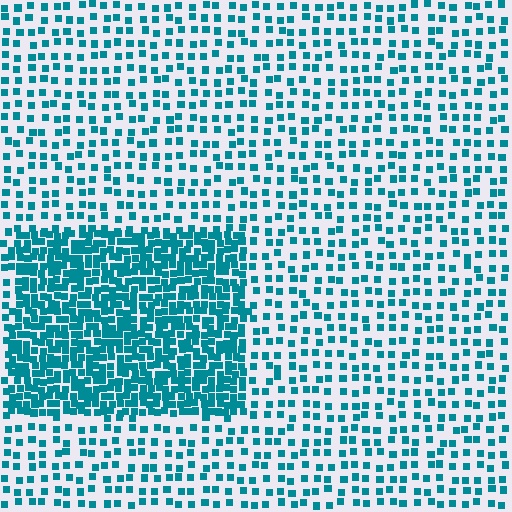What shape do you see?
I see a rectangle.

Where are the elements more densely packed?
The elements are more densely packed inside the rectangle boundary.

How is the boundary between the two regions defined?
The boundary is defined by a change in element density (approximately 2.6x ratio). All elements are the same color, size, and shape.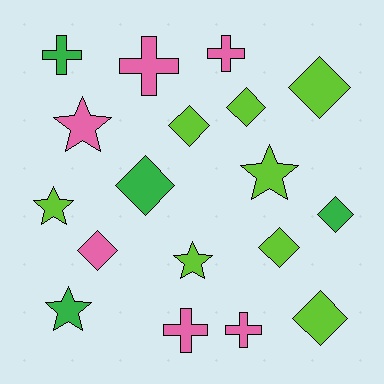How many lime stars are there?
There are 3 lime stars.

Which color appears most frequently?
Lime, with 8 objects.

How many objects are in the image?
There are 18 objects.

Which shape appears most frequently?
Diamond, with 8 objects.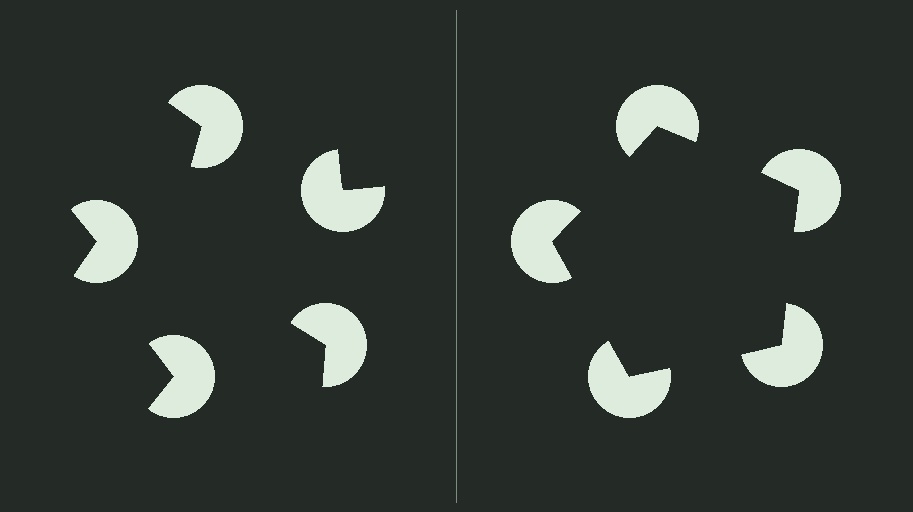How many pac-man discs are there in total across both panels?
10 — 5 on each side.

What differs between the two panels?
The pac-man discs are positioned identically on both sides; only the wedge orientations differ. On the right they align to a pentagon; on the left they are misaligned.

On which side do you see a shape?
An illusory pentagon appears on the right side. On the left side the wedge cuts are rotated, so no coherent shape forms.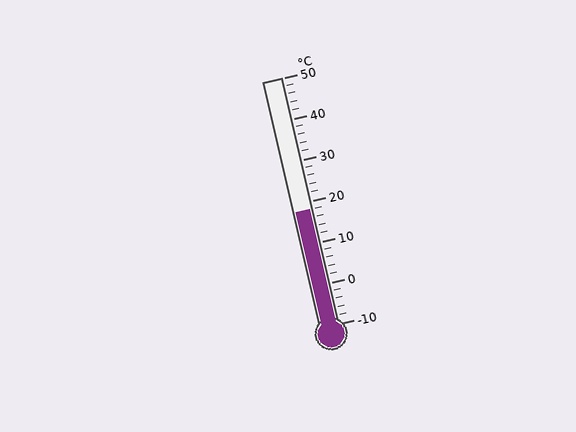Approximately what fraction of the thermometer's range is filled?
The thermometer is filled to approximately 45% of its range.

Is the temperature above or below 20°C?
The temperature is below 20°C.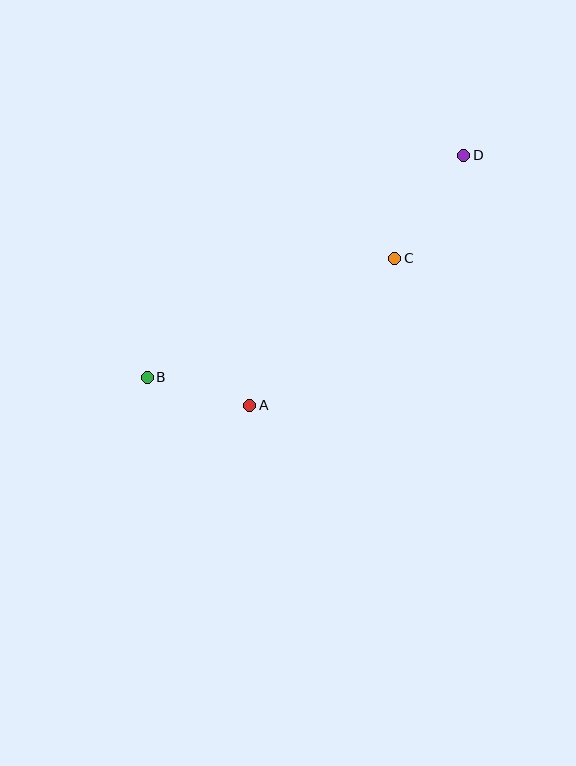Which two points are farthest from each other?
Points B and D are farthest from each other.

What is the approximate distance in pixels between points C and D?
The distance between C and D is approximately 124 pixels.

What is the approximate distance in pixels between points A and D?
The distance between A and D is approximately 329 pixels.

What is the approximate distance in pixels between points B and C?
The distance between B and C is approximately 274 pixels.